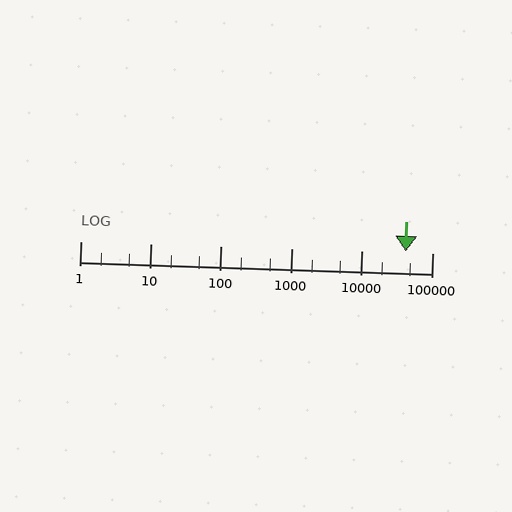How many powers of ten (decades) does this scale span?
The scale spans 5 decades, from 1 to 100000.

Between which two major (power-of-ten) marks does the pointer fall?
The pointer is between 10000 and 100000.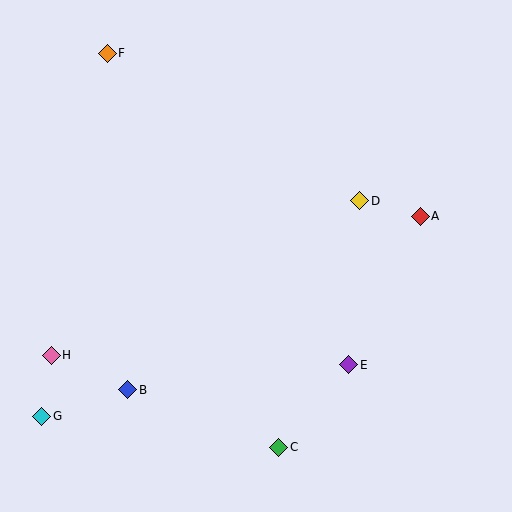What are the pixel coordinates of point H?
Point H is at (51, 355).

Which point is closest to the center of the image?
Point D at (360, 201) is closest to the center.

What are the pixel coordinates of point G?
Point G is at (42, 416).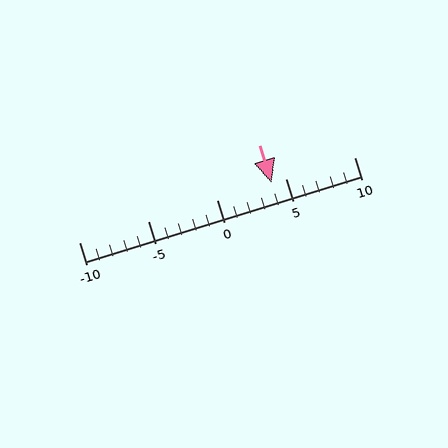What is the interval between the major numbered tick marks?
The major tick marks are spaced 5 units apart.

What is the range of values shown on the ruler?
The ruler shows values from -10 to 10.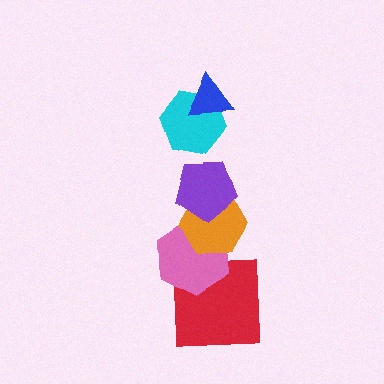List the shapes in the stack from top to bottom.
From top to bottom: the blue triangle, the cyan hexagon, the purple pentagon, the orange hexagon, the pink hexagon, the red square.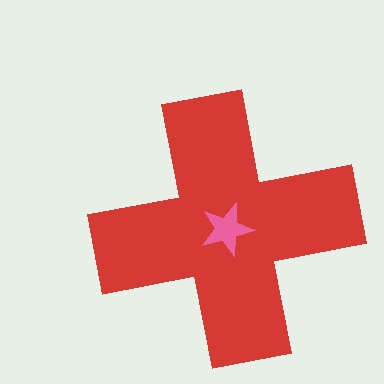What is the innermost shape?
The pink star.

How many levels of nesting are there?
2.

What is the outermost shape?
The red cross.